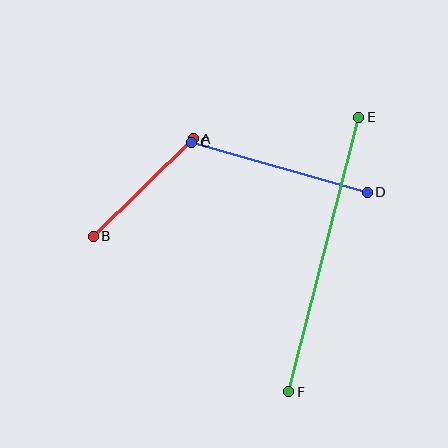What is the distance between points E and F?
The distance is approximately 283 pixels.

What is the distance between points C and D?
The distance is approximately 182 pixels.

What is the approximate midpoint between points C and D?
The midpoint is at approximately (279, 167) pixels.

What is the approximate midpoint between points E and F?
The midpoint is at approximately (324, 254) pixels.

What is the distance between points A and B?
The distance is approximately 140 pixels.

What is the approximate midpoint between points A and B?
The midpoint is at approximately (143, 188) pixels.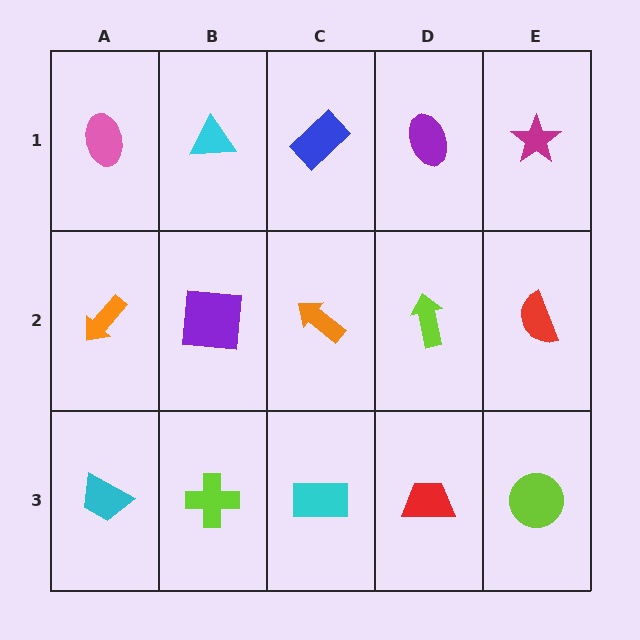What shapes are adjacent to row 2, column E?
A magenta star (row 1, column E), a lime circle (row 3, column E), a lime arrow (row 2, column D).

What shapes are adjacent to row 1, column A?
An orange arrow (row 2, column A), a cyan triangle (row 1, column B).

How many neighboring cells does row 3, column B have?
3.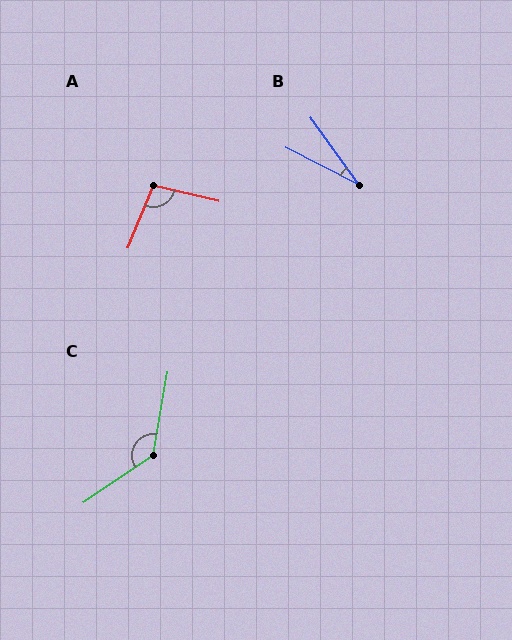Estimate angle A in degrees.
Approximately 99 degrees.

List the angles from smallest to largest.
B (27°), A (99°), C (134°).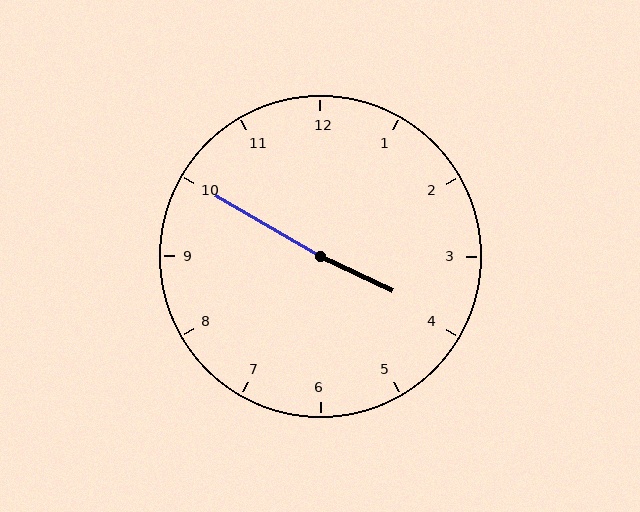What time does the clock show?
3:50.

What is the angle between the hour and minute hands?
Approximately 175 degrees.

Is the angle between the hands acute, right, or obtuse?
It is obtuse.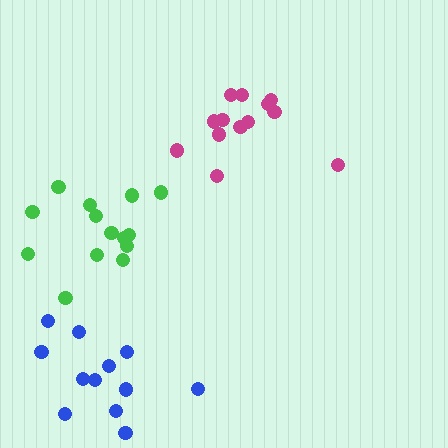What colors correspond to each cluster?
The clusters are colored: green, blue, magenta.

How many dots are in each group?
Group 1: 14 dots, Group 2: 12 dots, Group 3: 13 dots (39 total).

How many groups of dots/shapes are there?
There are 3 groups.